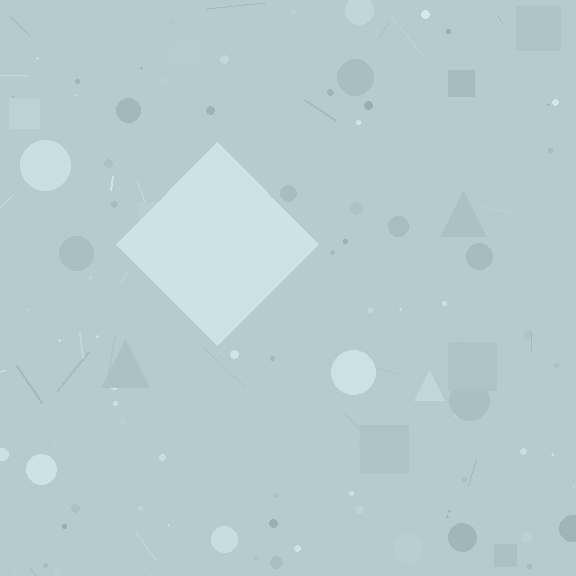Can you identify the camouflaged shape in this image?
The camouflaged shape is a diamond.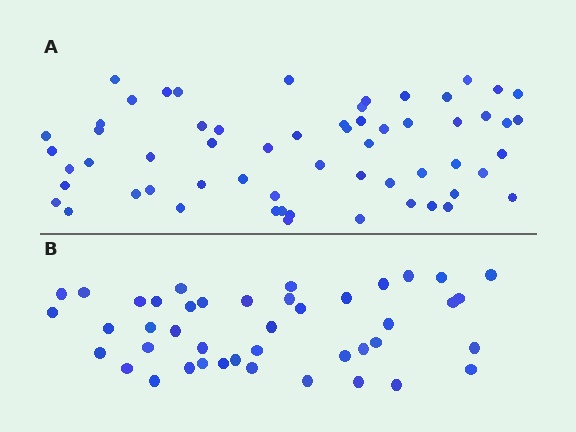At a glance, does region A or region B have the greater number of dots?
Region A (the top region) has more dots.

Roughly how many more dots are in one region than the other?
Region A has approximately 15 more dots than region B.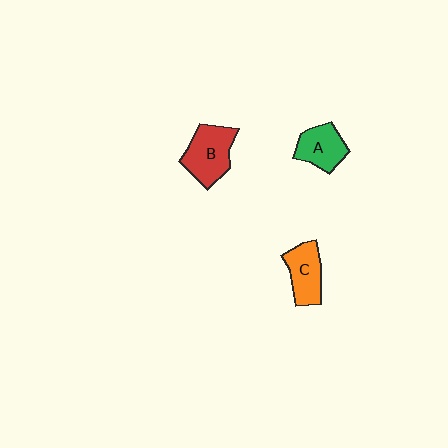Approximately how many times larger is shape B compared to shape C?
Approximately 1.2 times.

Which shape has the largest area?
Shape B (red).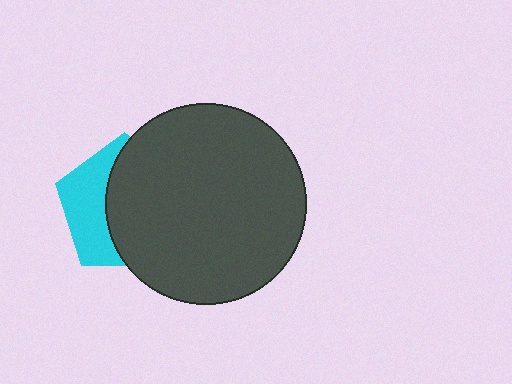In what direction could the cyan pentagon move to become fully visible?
The cyan pentagon could move left. That would shift it out from behind the dark gray circle entirely.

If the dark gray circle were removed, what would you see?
You would see the complete cyan pentagon.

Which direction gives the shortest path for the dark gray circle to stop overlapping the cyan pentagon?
Moving right gives the shortest separation.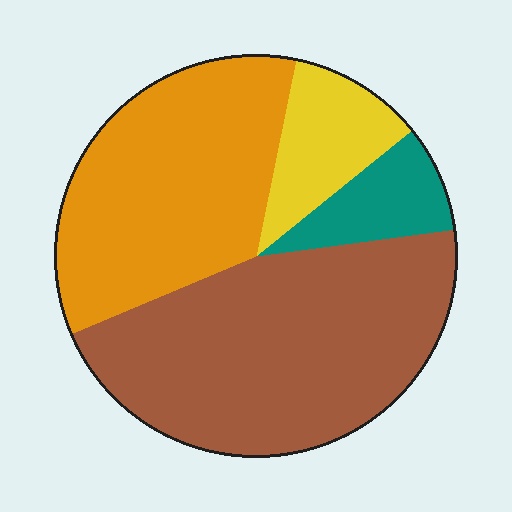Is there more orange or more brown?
Brown.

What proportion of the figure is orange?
Orange takes up about one third (1/3) of the figure.